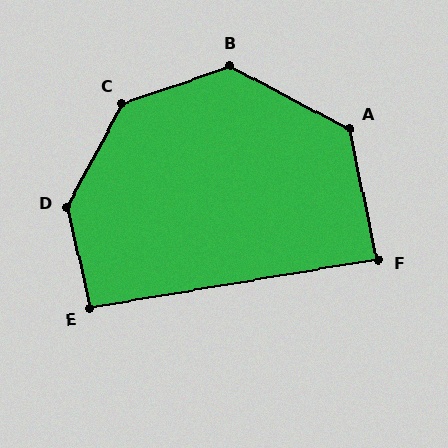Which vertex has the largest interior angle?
D, at approximately 139 degrees.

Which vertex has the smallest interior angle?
F, at approximately 88 degrees.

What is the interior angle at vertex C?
Approximately 137 degrees (obtuse).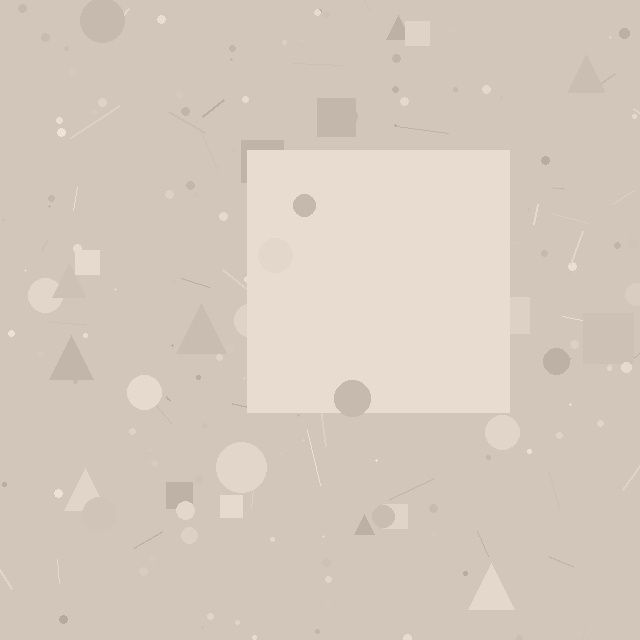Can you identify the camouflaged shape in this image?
The camouflaged shape is a square.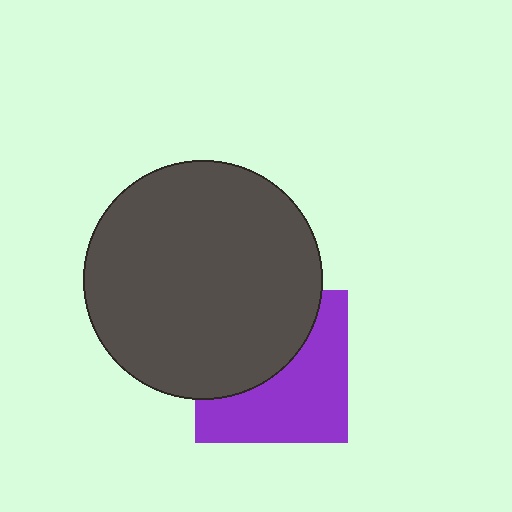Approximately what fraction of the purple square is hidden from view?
Roughly 47% of the purple square is hidden behind the dark gray circle.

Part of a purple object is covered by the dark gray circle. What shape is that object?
It is a square.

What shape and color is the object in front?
The object in front is a dark gray circle.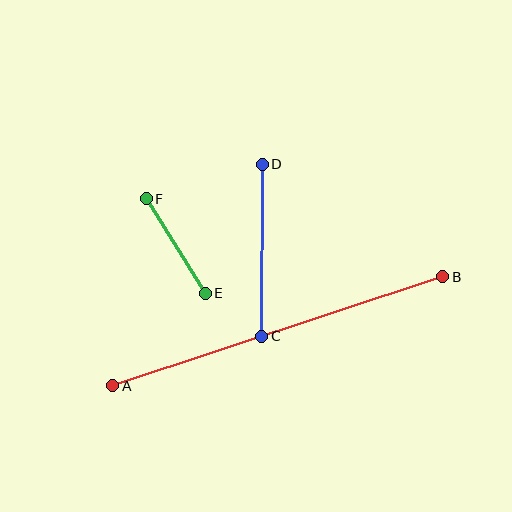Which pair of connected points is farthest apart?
Points A and B are farthest apart.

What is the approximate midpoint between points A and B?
The midpoint is at approximately (278, 331) pixels.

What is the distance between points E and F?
The distance is approximately 111 pixels.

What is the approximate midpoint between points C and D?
The midpoint is at approximately (262, 250) pixels.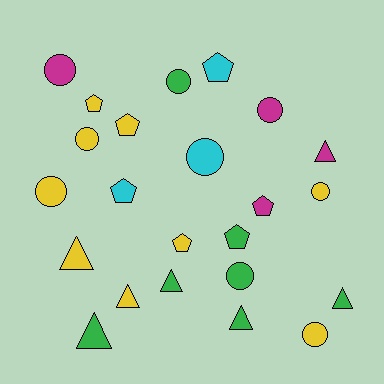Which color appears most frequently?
Yellow, with 9 objects.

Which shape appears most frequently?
Circle, with 9 objects.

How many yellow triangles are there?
There are 2 yellow triangles.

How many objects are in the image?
There are 23 objects.